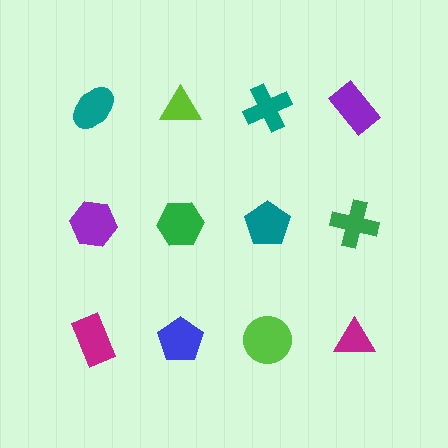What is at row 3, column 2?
A blue pentagon.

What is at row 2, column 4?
A green cross.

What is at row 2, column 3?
A teal pentagon.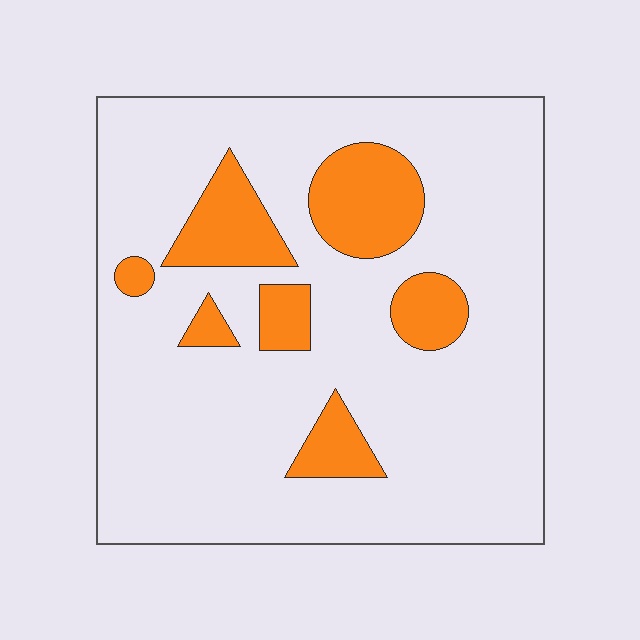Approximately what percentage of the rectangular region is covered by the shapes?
Approximately 20%.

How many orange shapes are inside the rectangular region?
7.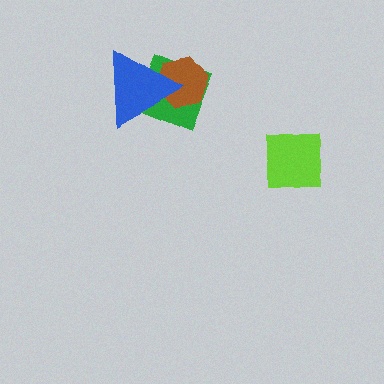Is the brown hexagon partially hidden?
Yes, it is partially covered by another shape.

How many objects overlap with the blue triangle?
2 objects overlap with the blue triangle.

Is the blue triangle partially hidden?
No, no other shape covers it.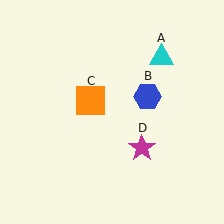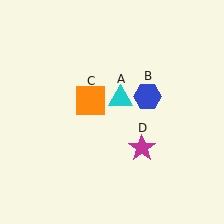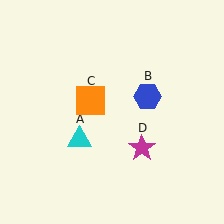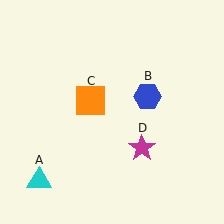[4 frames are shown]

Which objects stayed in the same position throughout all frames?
Blue hexagon (object B) and orange square (object C) and magenta star (object D) remained stationary.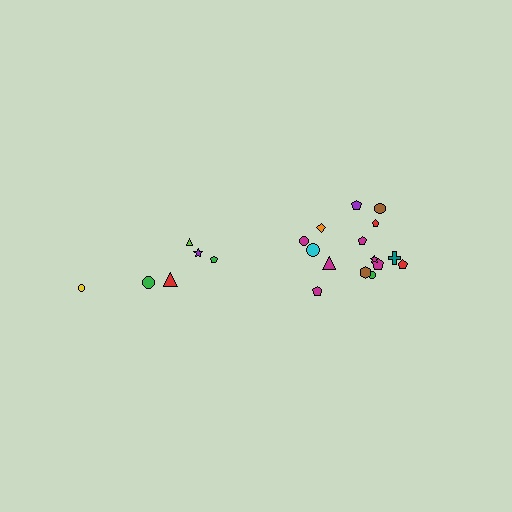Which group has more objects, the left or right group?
The right group.